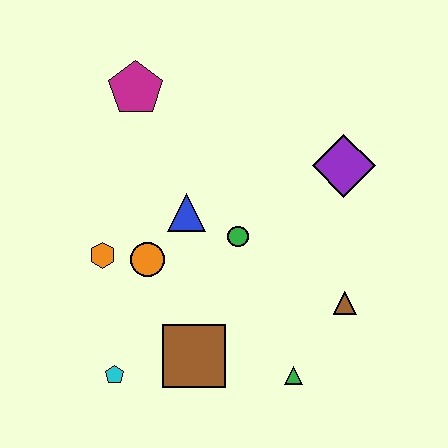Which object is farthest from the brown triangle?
The magenta pentagon is farthest from the brown triangle.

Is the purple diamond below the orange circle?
No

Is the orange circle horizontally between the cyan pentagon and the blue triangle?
Yes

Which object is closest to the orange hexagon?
The orange circle is closest to the orange hexagon.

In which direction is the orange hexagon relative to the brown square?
The orange hexagon is above the brown square.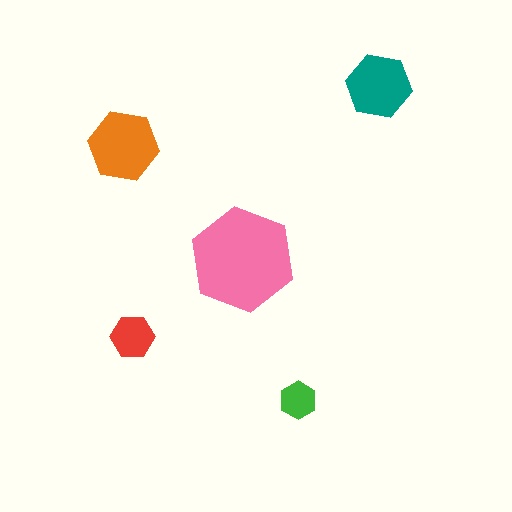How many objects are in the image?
There are 5 objects in the image.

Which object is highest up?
The teal hexagon is topmost.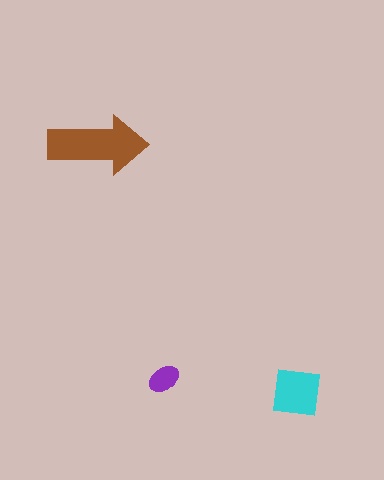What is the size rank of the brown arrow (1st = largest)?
1st.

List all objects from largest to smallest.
The brown arrow, the cyan square, the purple ellipse.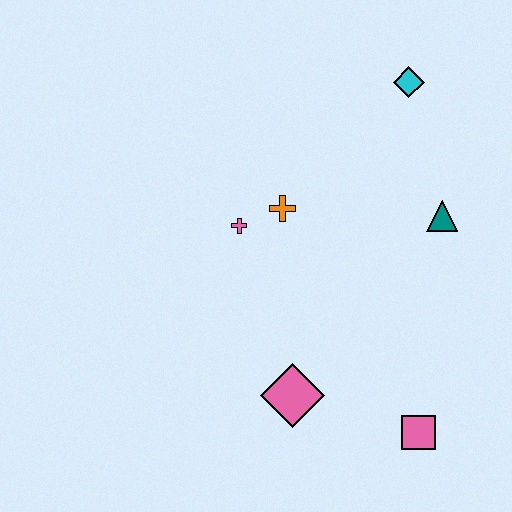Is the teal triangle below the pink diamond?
No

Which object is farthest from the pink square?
The cyan diamond is farthest from the pink square.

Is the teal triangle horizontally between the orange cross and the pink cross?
No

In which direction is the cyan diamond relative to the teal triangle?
The cyan diamond is above the teal triangle.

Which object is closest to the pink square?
The pink diamond is closest to the pink square.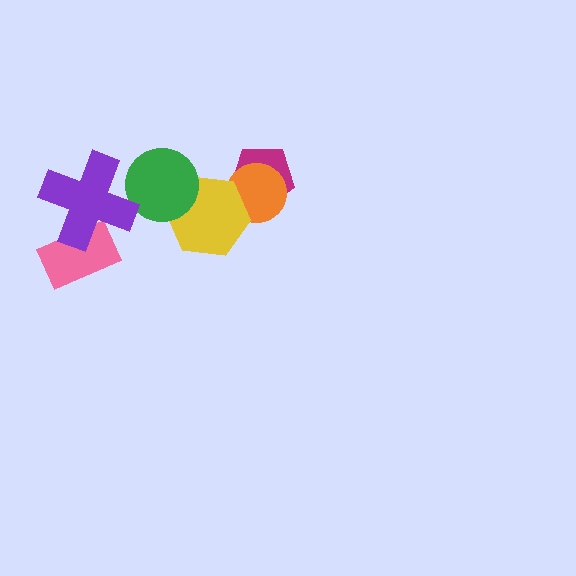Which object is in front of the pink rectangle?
The purple cross is in front of the pink rectangle.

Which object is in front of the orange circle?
The yellow hexagon is in front of the orange circle.